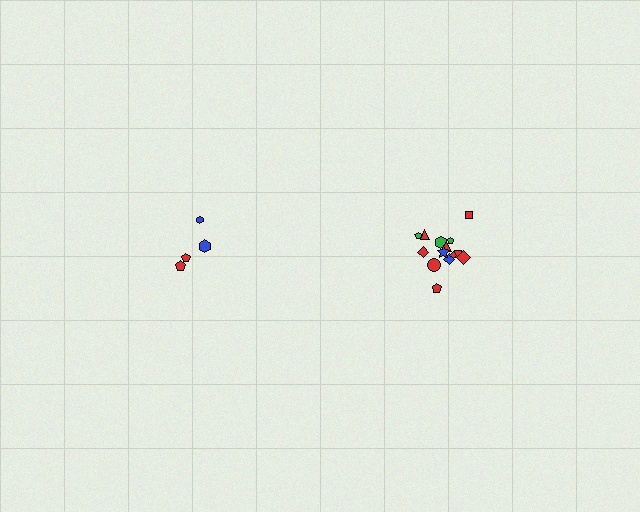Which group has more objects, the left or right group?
The right group.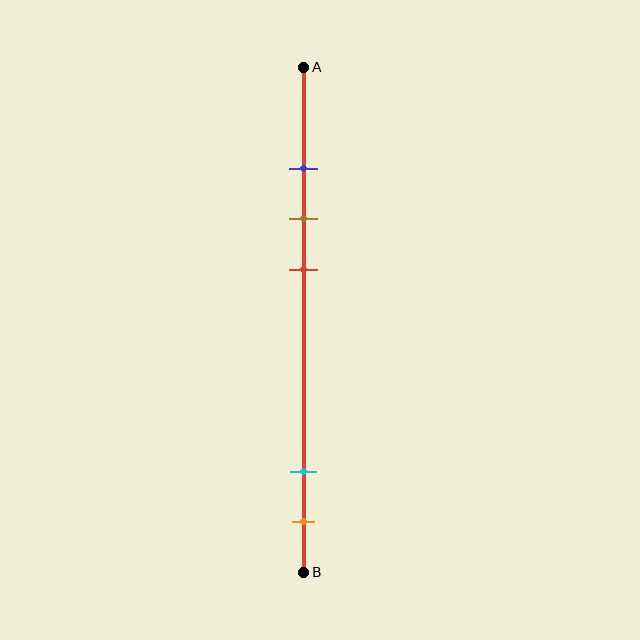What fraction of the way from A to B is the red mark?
The red mark is approximately 40% (0.4) of the way from A to B.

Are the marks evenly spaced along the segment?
No, the marks are not evenly spaced.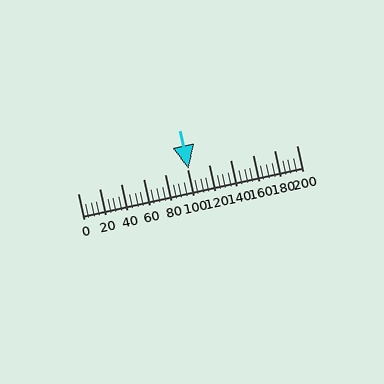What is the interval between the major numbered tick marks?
The major tick marks are spaced 20 units apart.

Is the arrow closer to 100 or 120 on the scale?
The arrow is closer to 100.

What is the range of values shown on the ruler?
The ruler shows values from 0 to 200.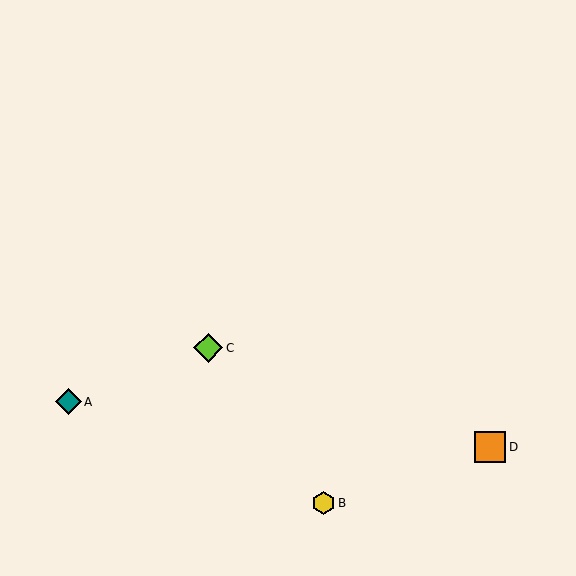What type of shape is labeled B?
Shape B is a yellow hexagon.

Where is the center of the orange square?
The center of the orange square is at (490, 447).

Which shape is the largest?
The orange square (labeled D) is the largest.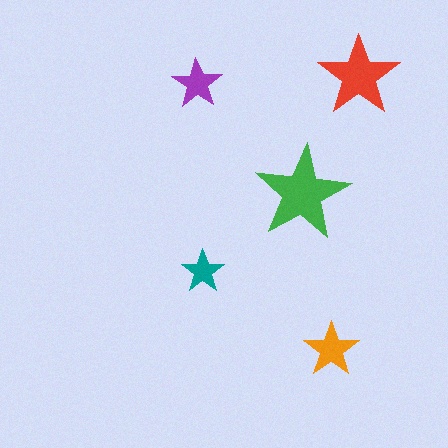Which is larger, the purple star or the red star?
The red one.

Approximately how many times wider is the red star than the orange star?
About 1.5 times wider.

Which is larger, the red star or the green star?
The green one.